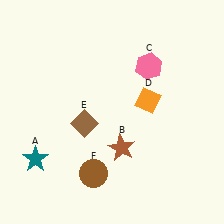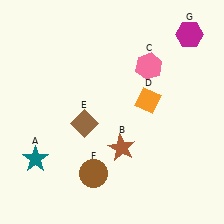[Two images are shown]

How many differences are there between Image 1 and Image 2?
There is 1 difference between the two images.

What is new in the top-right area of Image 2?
A magenta hexagon (G) was added in the top-right area of Image 2.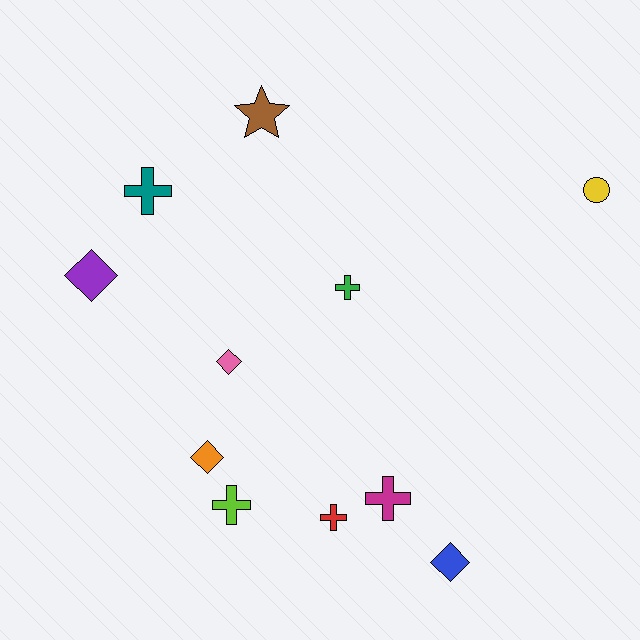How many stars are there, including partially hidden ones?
There is 1 star.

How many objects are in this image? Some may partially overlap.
There are 11 objects.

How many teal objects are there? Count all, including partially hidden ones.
There is 1 teal object.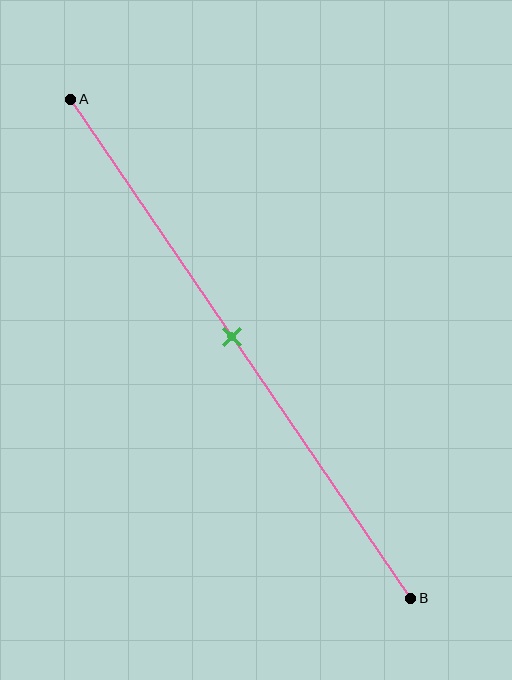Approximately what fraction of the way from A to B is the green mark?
The green mark is approximately 50% of the way from A to B.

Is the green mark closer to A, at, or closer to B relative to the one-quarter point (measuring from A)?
The green mark is closer to point B than the one-quarter point of segment AB.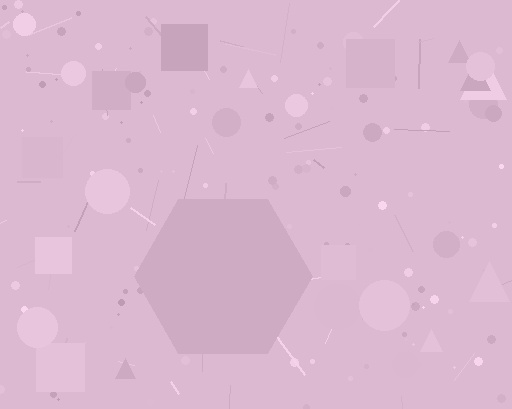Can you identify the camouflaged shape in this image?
The camouflaged shape is a hexagon.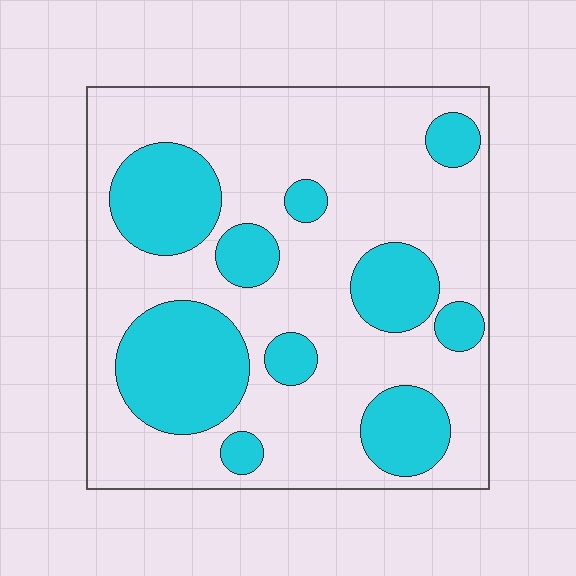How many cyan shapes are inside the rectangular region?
10.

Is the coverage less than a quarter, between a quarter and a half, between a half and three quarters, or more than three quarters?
Between a quarter and a half.